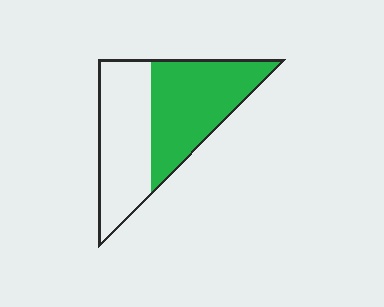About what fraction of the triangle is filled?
About one half (1/2).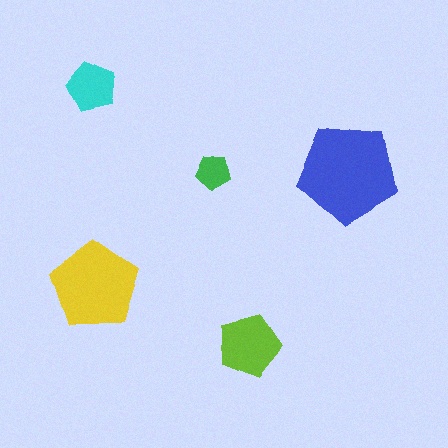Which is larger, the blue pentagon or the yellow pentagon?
The blue one.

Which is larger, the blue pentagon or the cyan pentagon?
The blue one.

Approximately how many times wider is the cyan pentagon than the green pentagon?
About 1.5 times wider.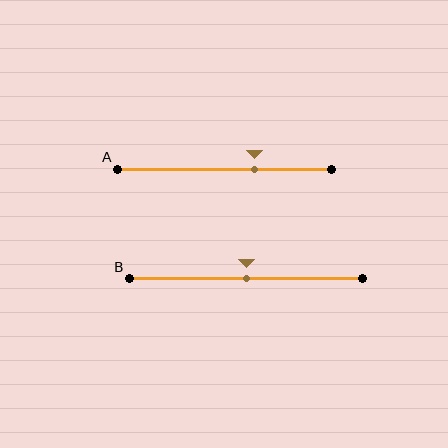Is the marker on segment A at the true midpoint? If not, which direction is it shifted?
No, the marker on segment A is shifted to the right by about 14% of the segment length.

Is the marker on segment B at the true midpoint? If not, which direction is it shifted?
Yes, the marker on segment B is at the true midpoint.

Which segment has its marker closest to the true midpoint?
Segment B has its marker closest to the true midpoint.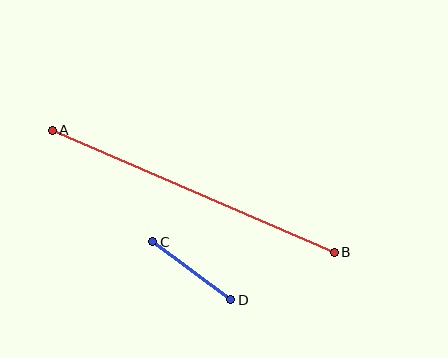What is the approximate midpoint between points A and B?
The midpoint is at approximately (193, 191) pixels.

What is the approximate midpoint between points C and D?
The midpoint is at approximately (192, 271) pixels.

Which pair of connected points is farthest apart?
Points A and B are farthest apart.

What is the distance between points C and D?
The distance is approximately 97 pixels.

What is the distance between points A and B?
The distance is approximately 307 pixels.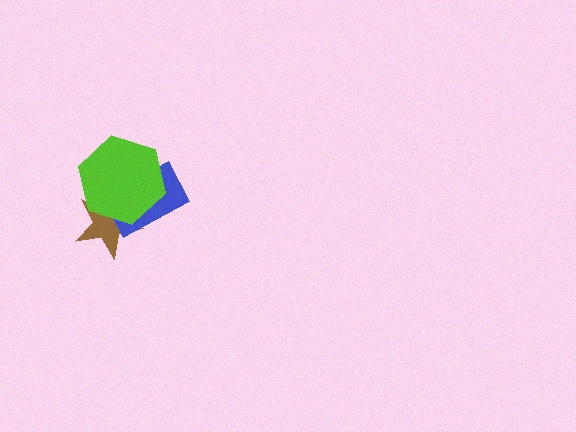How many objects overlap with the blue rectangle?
2 objects overlap with the blue rectangle.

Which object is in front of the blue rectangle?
The lime hexagon is in front of the blue rectangle.